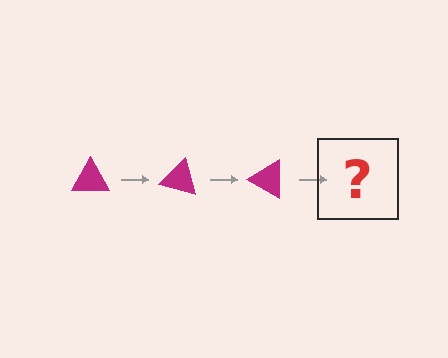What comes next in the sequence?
The next element should be a magenta triangle rotated 45 degrees.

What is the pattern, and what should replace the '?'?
The pattern is that the triangle rotates 15 degrees each step. The '?' should be a magenta triangle rotated 45 degrees.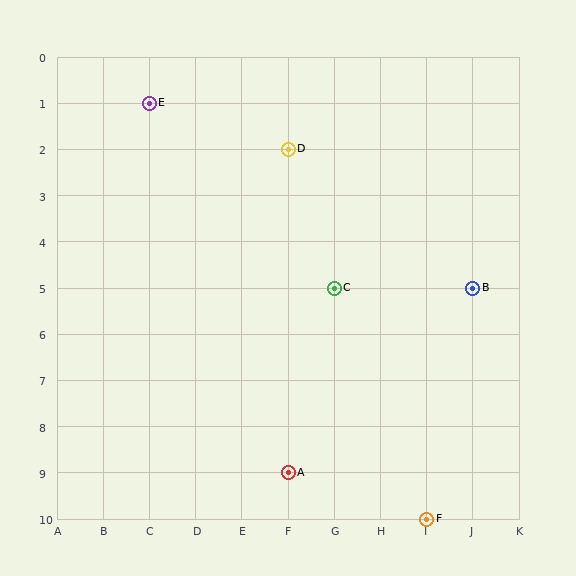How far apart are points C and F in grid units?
Points C and F are 2 columns and 5 rows apart (about 5.4 grid units diagonally).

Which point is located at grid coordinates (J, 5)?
Point B is at (J, 5).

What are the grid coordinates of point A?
Point A is at grid coordinates (F, 9).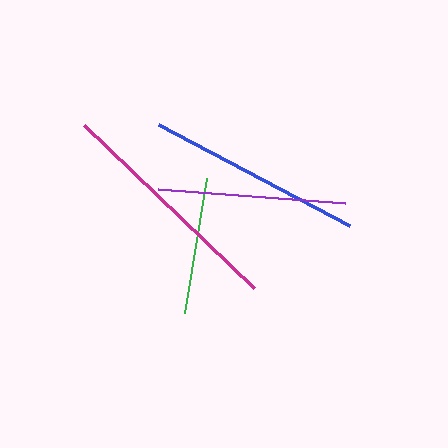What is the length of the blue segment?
The blue segment is approximately 216 pixels long.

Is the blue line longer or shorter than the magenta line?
The magenta line is longer than the blue line.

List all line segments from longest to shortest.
From longest to shortest: magenta, blue, purple, green.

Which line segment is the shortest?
The green line is the shortest at approximately 137 pixels.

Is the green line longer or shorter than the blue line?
The blue line is longer than the green line.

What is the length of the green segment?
The green segment is approximately 137 pixels long.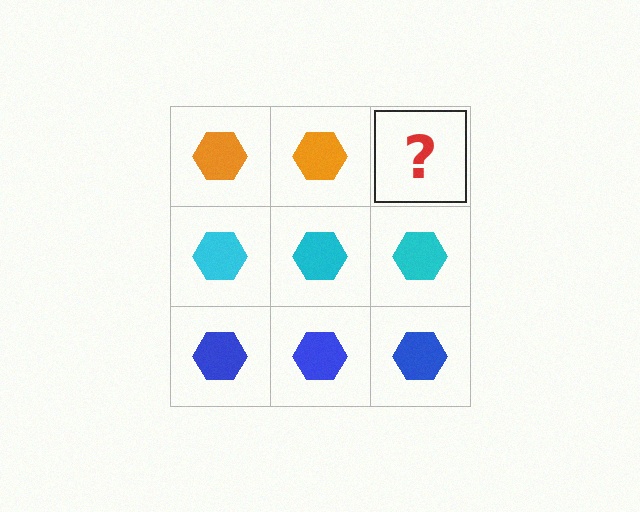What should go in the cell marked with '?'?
The missing cell should contain an orange hexagon.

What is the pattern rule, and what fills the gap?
The rule is that each row has a consistent color. The gap should be filled with an orange hexagon.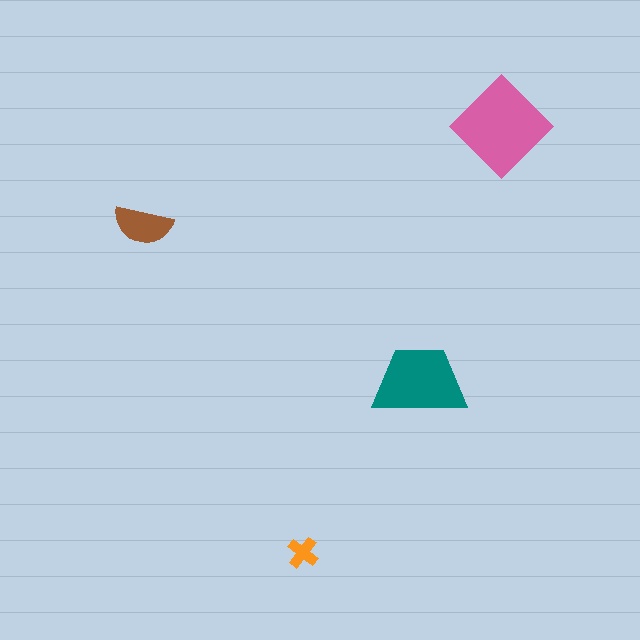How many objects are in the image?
There are 4 objects in the image.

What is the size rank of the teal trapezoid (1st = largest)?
2nd.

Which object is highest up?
The pink diamond is topmost.